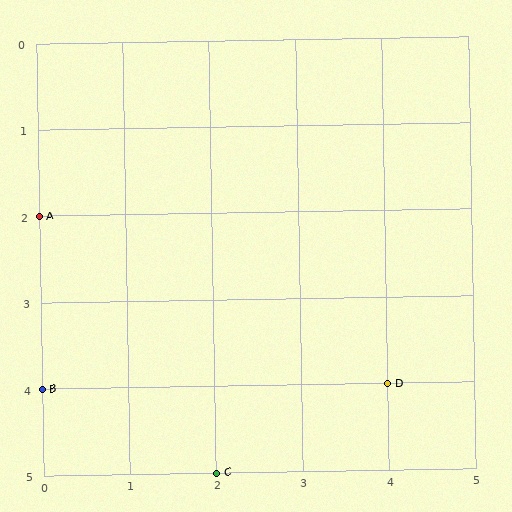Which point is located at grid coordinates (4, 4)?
Point D is at (4, 4).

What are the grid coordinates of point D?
Point D is at grid coordinates (4, 4).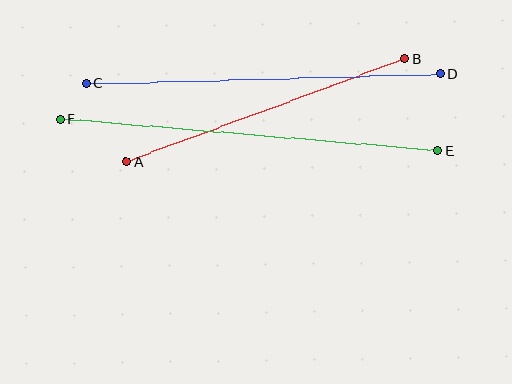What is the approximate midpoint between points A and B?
The midpoint is at approximately (266, 110) pixels.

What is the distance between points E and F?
The distance is approximately 379 pixels.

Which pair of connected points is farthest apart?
Points E and F are farthest apart.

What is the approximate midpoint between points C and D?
The midpoint is at approximately (263, 79) pixels.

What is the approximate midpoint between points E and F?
The midpoint is at approximately (249, 135) pixels.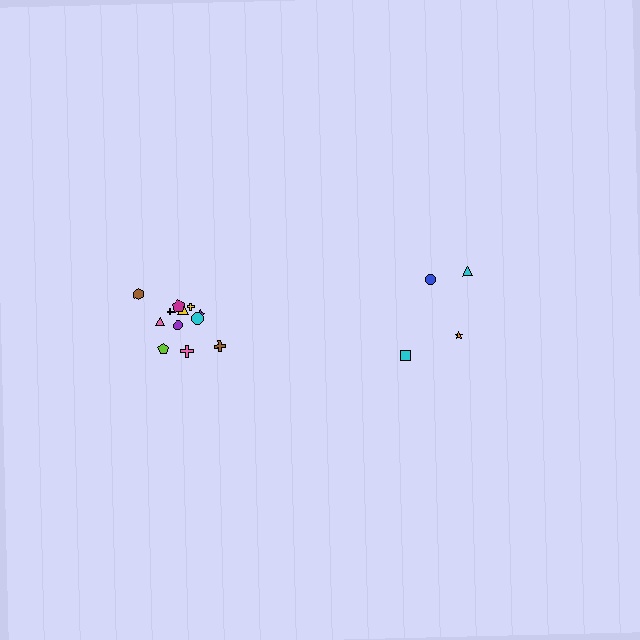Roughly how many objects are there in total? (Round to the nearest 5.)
Roughly 15 objects in total.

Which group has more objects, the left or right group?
The left group.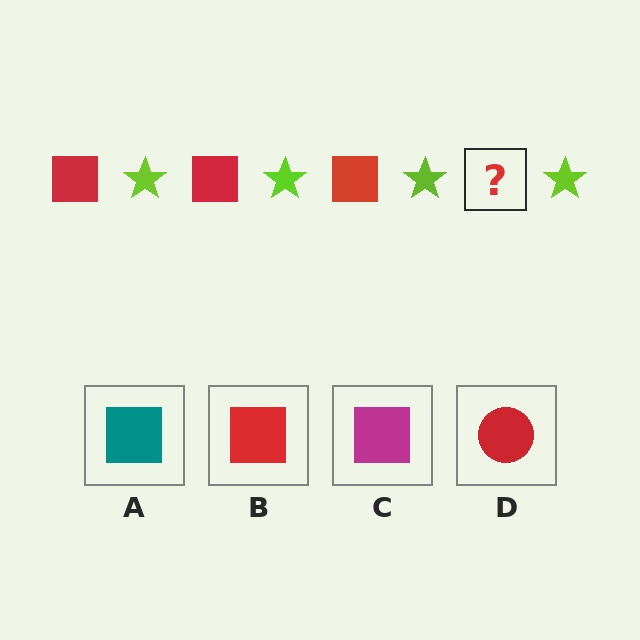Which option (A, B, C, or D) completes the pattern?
B.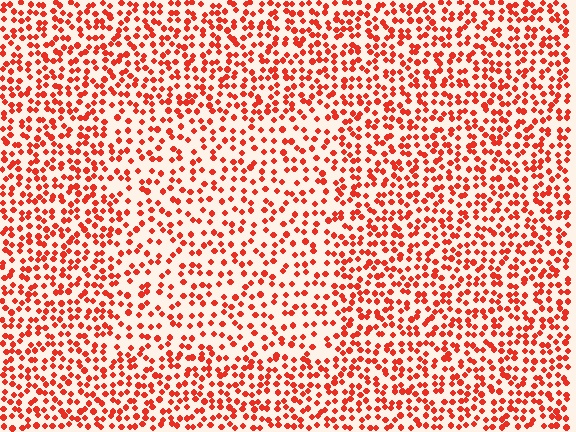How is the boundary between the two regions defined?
The boundary is defined by a change in element density (approximately 1.6x ratio). All elements are the same color, size, and shape.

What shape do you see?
I see a rectangle.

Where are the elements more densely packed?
The elements are more densely packed outside the rectangle boundary.